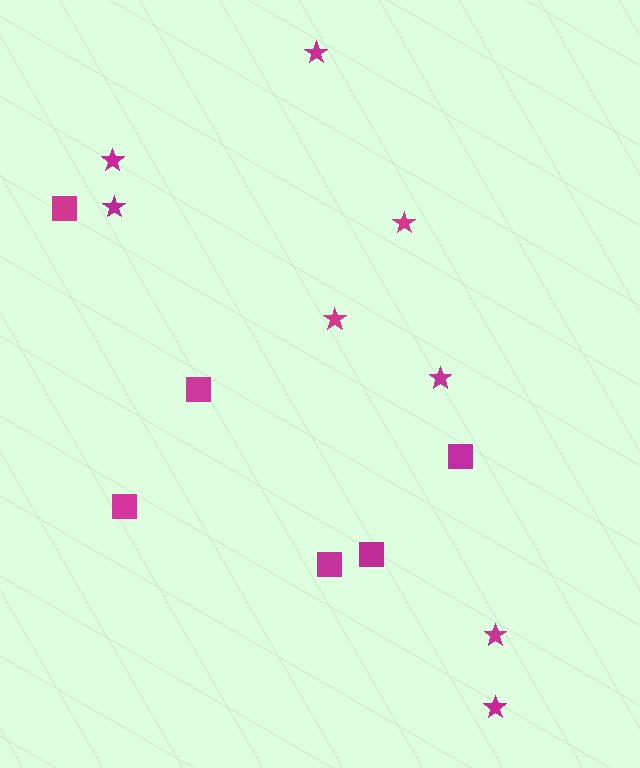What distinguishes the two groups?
There are 2 groups: one group of squares (6) and one group of stars (8).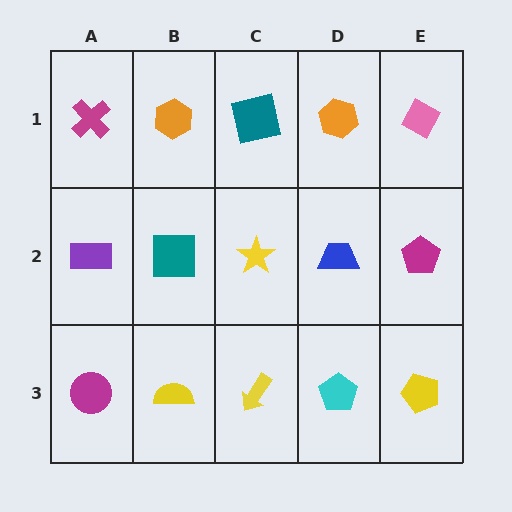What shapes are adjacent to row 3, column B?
A teal square (row 2, column B), a magenta circle (row 3, column A), a yellow arrow (row 3, column C).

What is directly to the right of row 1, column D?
A pink diamond.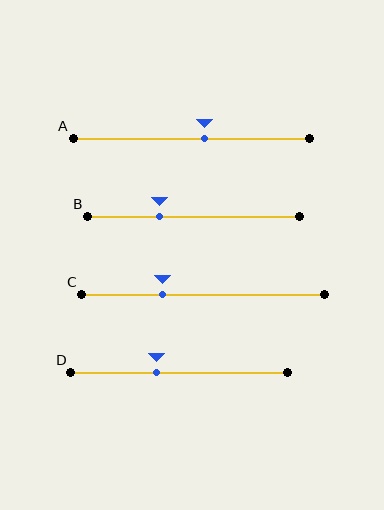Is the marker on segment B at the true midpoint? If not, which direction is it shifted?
No, the marker on segment B is shifted to the left by about 16% of the segment length.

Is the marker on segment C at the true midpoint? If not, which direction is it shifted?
No, the marker on segment C is shifted to the left by about 17% of the segment length.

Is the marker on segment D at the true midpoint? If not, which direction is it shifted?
No, the marker on segment D is shifted to the left by about 10% of the segment length.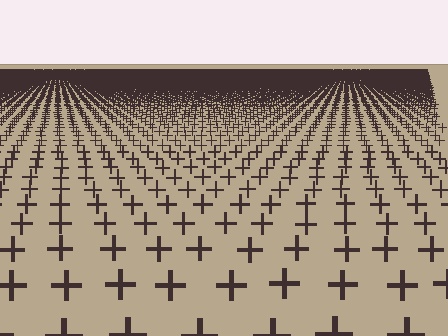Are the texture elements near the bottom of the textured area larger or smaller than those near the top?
Larger. Near the bottom, elements are closer to the viewer and appear at a bigger on-screen size.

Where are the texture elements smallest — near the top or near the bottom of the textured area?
Near the top.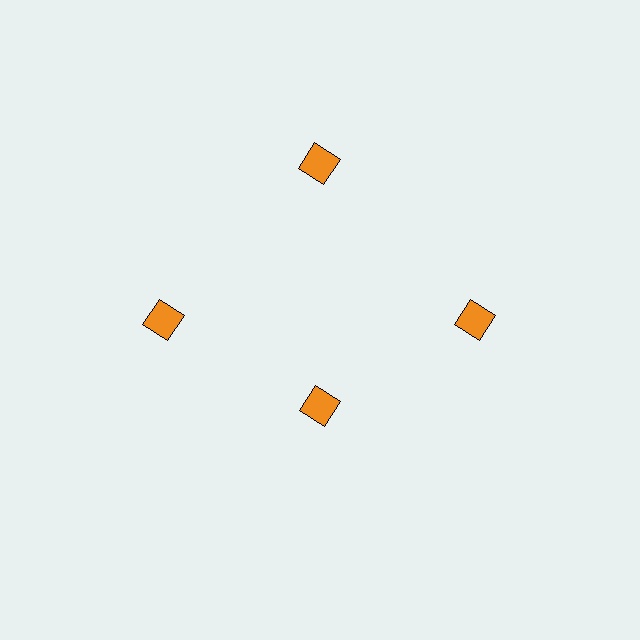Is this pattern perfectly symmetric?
No. The 4 orange diamonds are arranged in a ring, but one element near the 6 o'clock position is pulled inward toward the center, breaking the 4-fold rotational symmetry.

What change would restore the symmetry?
The symmetry would be restored by moving it outward, back onto the ring so that all 4 diamonds sit at equal angles and equal distance from the center.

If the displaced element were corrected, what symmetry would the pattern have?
It would have 4-fold rotational symmetry — the pattern would map onto itself every 90 degrees.